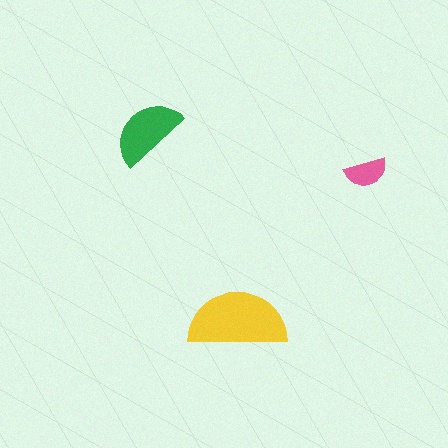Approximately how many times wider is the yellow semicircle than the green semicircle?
About 1.5 times wider.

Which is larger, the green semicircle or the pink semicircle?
The green one.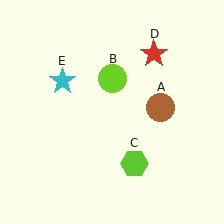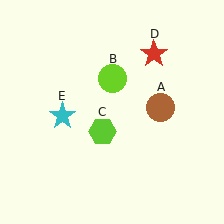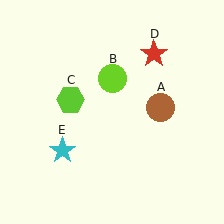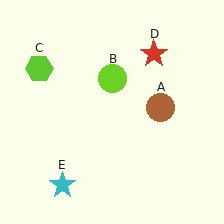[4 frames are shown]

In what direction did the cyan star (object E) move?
The cyan star (object E) moved down.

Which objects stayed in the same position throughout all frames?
Brown circle (object A) and lime circle (object B) and red star (object D) remained stationary.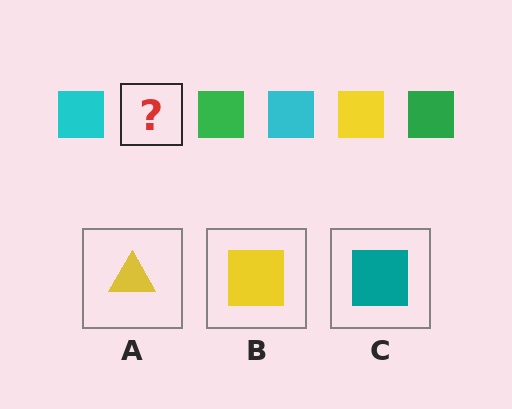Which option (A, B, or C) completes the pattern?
B.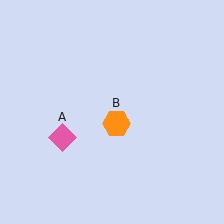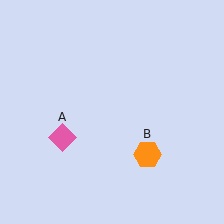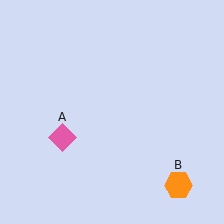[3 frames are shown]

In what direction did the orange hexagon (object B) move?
The orange hexagon (object B) moved down and to the right.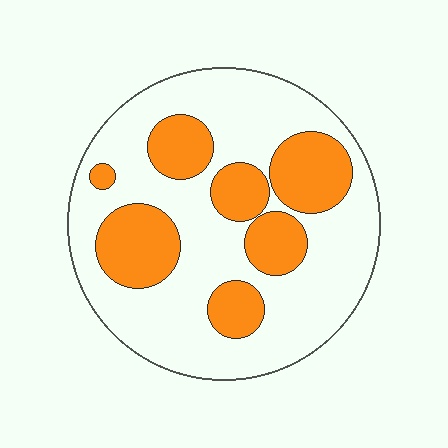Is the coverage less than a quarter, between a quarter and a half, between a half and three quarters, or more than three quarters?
Between a quarter and a half.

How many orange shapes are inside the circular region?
7.